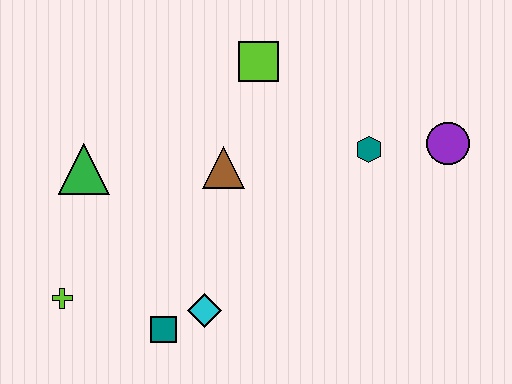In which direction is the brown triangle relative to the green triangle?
The brown triangle is to the right of the green triangle.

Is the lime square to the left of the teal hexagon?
Yes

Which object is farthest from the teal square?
The purple circle is farthest from the teal square.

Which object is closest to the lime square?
The brown triangle is closest to the lime square.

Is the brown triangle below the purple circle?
Yes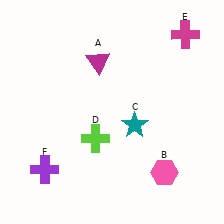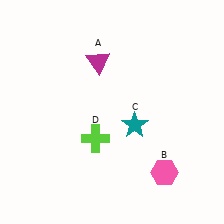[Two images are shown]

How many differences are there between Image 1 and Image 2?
There are 2 differences between the two images.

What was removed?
The purple cross (F), the magenta cross (E) were removed in Image 2.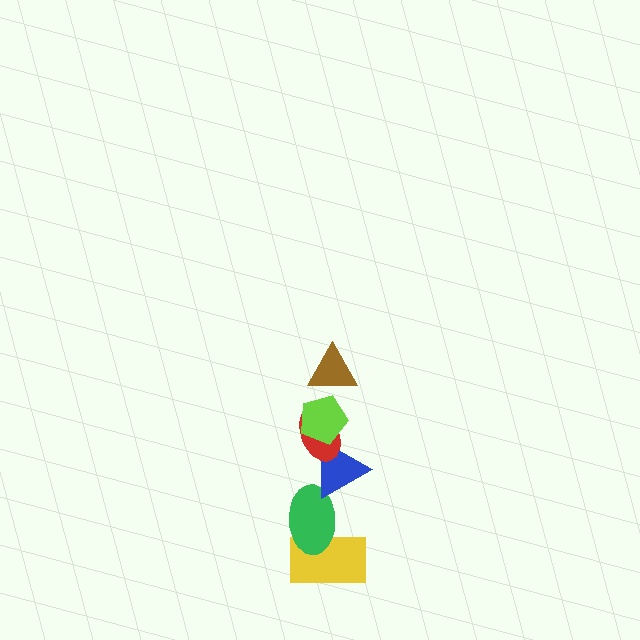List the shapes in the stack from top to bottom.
From top to bottom: the brown triangle, the lime pentagon, the red ellipse, the blue triangle, the green ellipse, the yellow rectangle.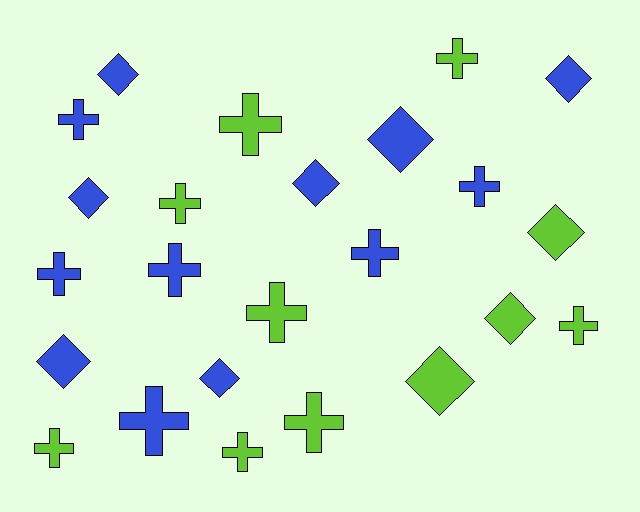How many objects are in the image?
There are 24 objects.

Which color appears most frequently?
Blue, with 13 objects.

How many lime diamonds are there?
There are 3 lime diamonds.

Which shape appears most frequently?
Cross, with 14 objects.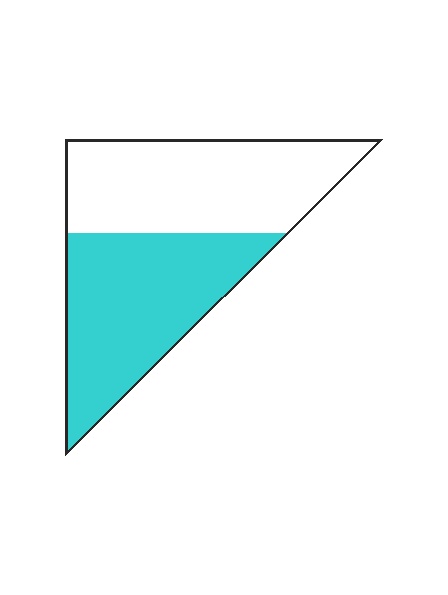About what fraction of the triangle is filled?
About one half (1/2).